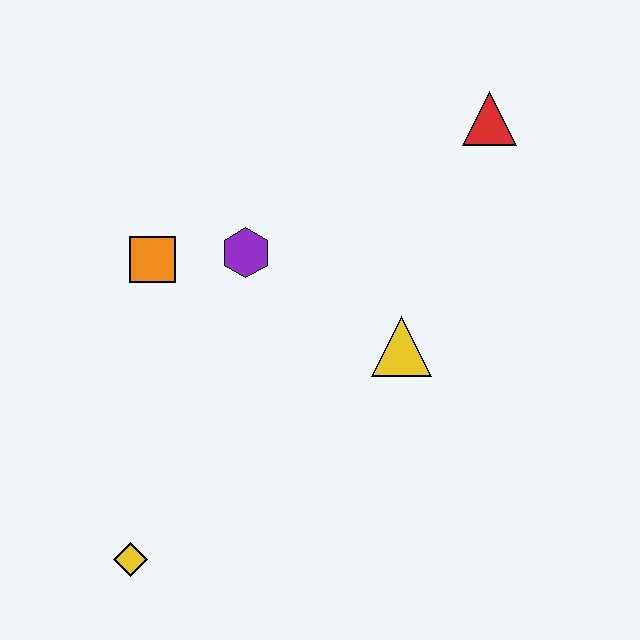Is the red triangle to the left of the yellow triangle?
No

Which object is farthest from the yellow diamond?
The red triangle is farthest from the yellow diamond.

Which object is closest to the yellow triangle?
The purple hexagon is closest to the yellow triangle.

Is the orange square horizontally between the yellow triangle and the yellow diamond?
Yes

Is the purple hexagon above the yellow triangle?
Yes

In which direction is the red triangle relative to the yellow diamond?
The red triangle is above the yellow diamond.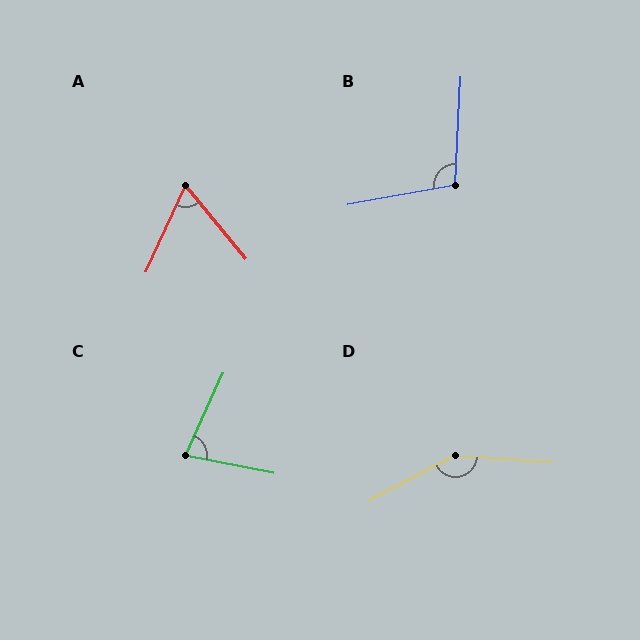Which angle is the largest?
D, at approximately 148 degrees.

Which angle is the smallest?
A, at approximately 64 degrees.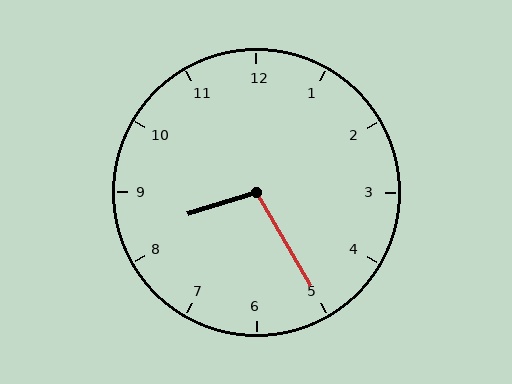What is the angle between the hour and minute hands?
Approximately 102 degrees.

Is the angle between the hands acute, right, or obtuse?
It is obtuse.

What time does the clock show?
8:25.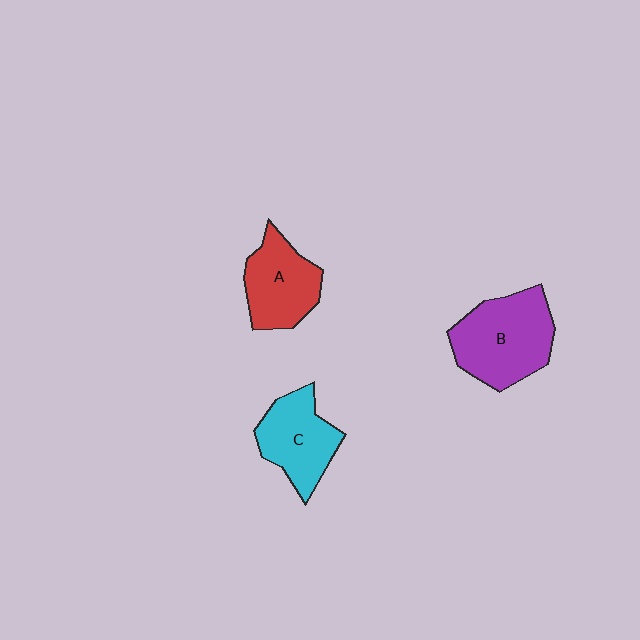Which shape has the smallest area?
Shape A (red).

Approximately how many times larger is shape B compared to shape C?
Approximately 1.3 times.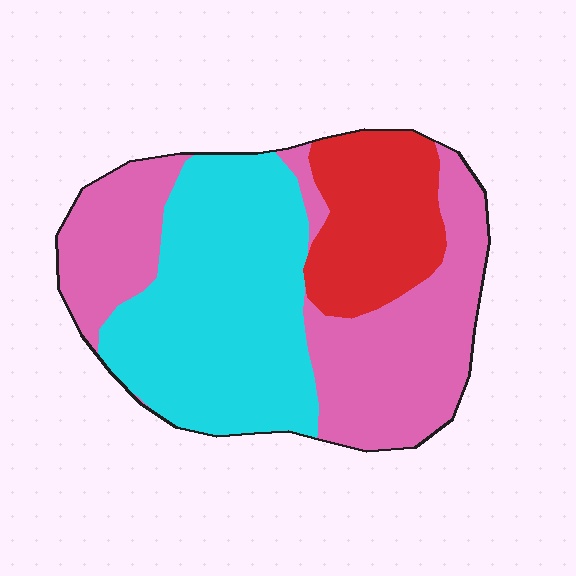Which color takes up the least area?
Red, at roughly 20%.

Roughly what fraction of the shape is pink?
Pink covers roughly 40% of the shape.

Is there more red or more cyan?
Cyan.